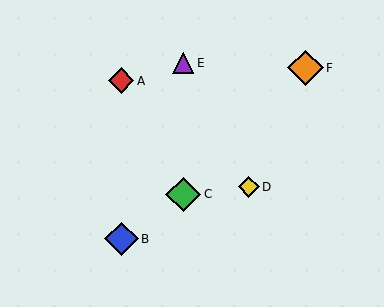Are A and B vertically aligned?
Yes, both are at x≈121.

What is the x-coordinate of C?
Object C is at x≈183.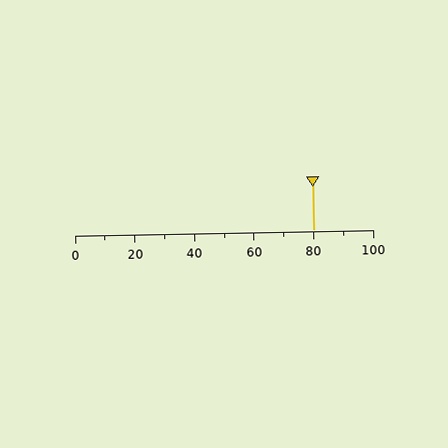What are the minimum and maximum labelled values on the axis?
The axis runs from 0 to 100.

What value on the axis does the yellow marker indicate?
The marker indicates approximately 80.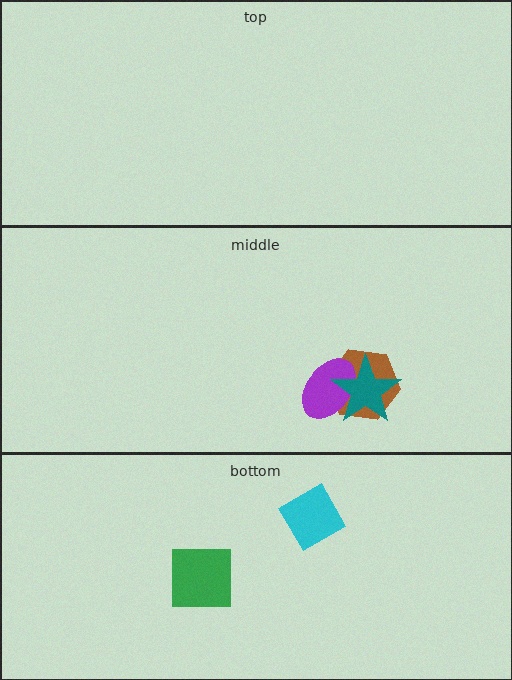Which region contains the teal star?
The middle region.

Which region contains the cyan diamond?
The bottom region.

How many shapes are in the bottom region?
2.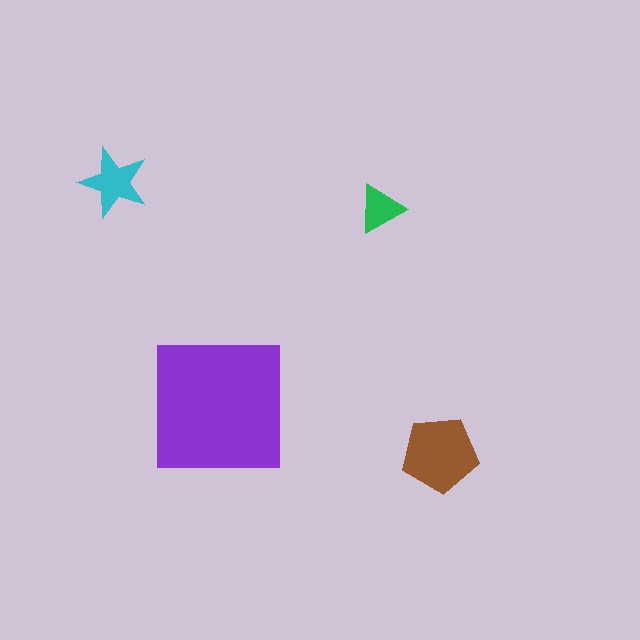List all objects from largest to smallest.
The purple square, the brown pentagon, the cyan star, the green triangle.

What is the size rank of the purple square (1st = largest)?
1st.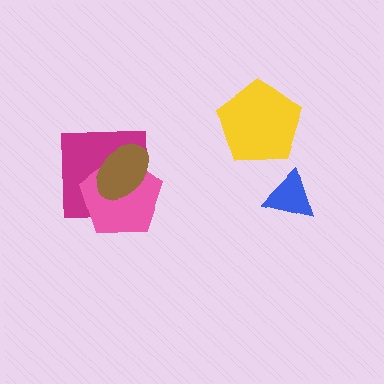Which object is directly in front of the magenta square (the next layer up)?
The pink pentagon is directly in front of the magenta square.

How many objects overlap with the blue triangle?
0 objects overlap with the blue triangle.